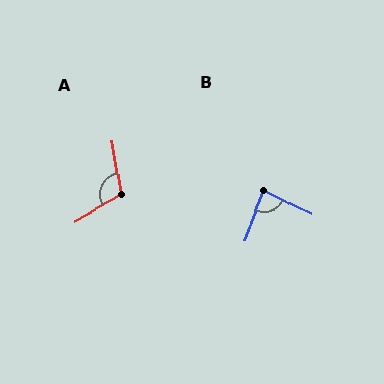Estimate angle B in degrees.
Approximately 84 degrees.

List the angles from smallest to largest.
B (84°), A (110°).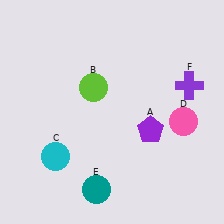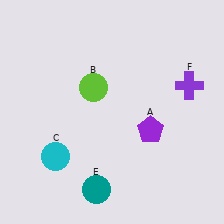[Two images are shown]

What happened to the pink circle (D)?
The pink circle (D) was removed in Image 2. It was in the bottom-right area of Image 1.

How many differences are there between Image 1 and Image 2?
There is 1 difference between the two images.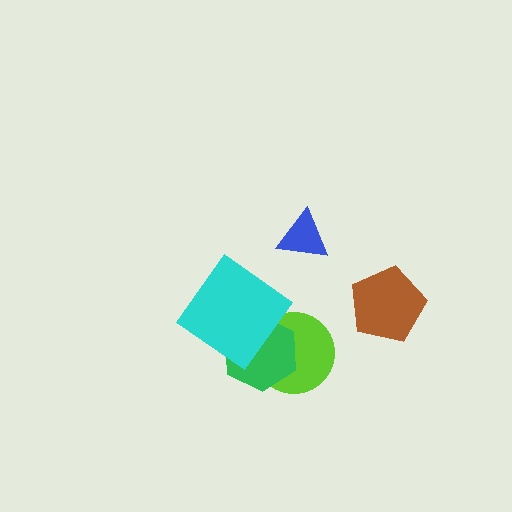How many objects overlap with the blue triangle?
0 objects overlap with the blue triangle.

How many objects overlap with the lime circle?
2 objects overlap with the lime circle.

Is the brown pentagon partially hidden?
No, no other shape covers it.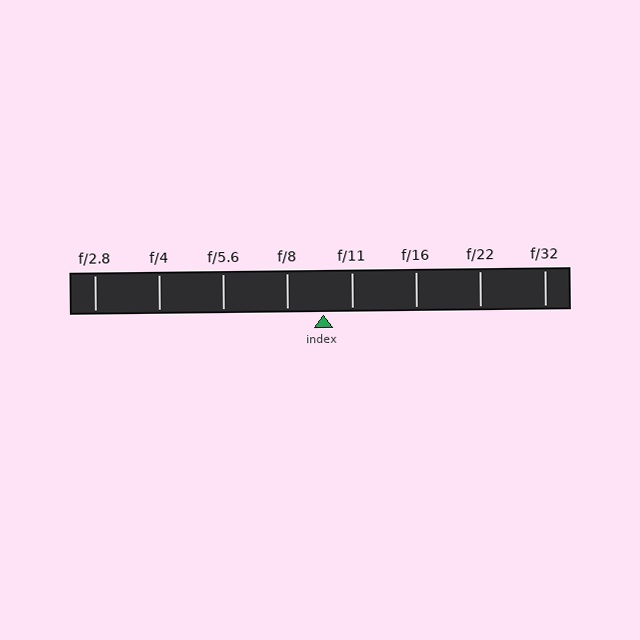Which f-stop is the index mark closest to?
The index mark is closest to f/11.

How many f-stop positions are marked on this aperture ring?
There are 8 f-stop positions marked.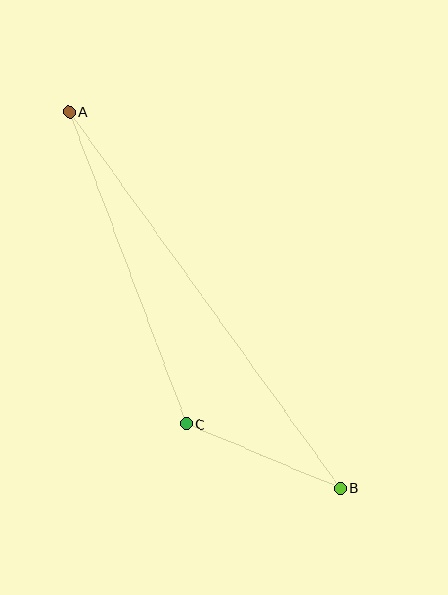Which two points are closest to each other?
Points B and C are closest to each other.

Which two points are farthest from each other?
Points A and B are farthest from each other.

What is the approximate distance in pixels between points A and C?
The distance between A and C is approximately 334 pixels.